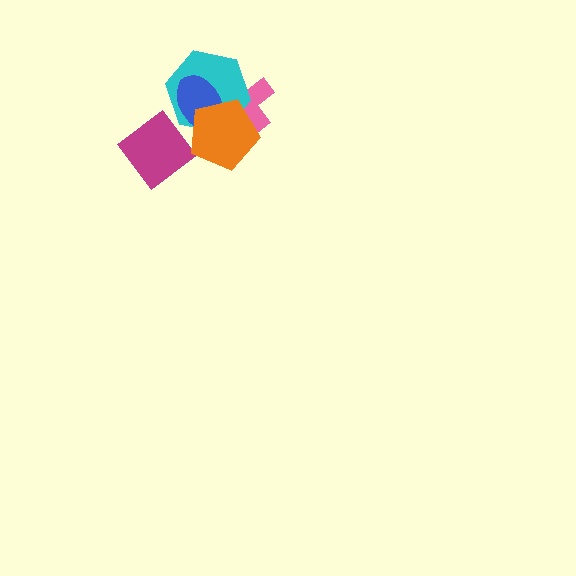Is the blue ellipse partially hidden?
Yes, it is partially covered by another shape.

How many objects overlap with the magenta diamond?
1 object overlaps with the magenta diamond.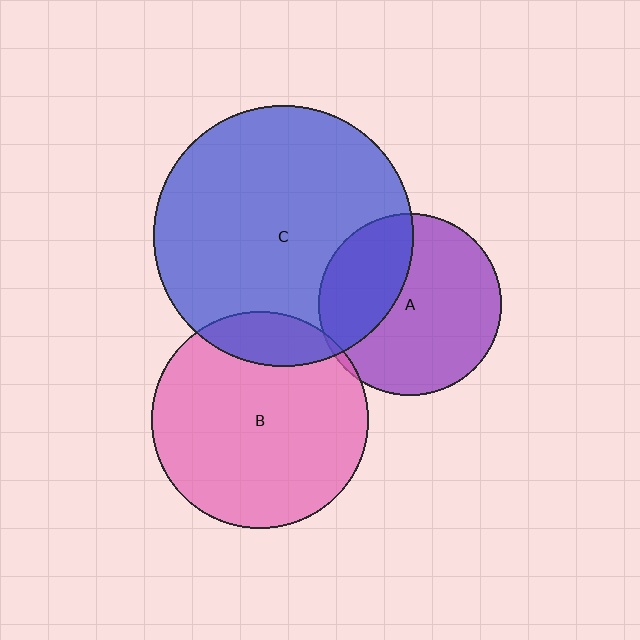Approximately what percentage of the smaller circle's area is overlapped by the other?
Approximately 5%.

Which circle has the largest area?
Circle C (blue).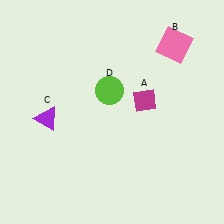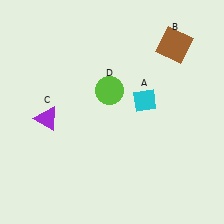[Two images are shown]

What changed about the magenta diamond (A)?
In Image 1, A is magenta. In Image 2, it changed to cyan.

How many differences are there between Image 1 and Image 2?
There are 2 differences between the two images.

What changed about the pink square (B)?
In Image 1, B is pink. In Image 2, it changed to brown.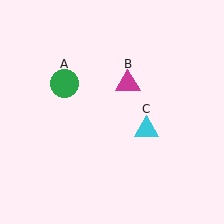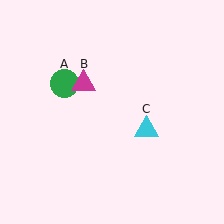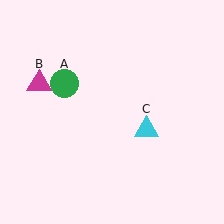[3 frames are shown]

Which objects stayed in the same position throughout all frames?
Green circle (object A) and cyan triangle (object C) remained stationary.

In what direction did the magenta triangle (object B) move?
The magenta triangle (object B) moved left.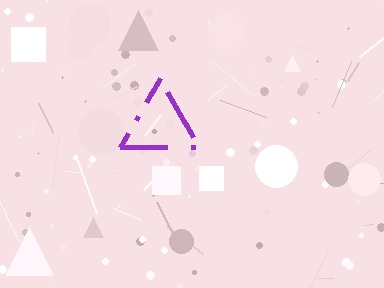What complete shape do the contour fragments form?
The contour fragments form a triangle.